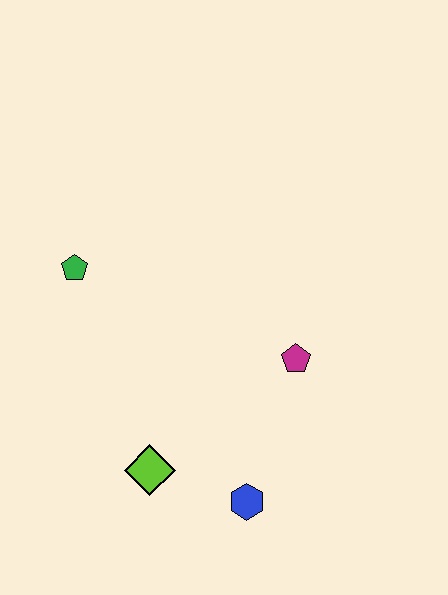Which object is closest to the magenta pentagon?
The blue hexagon is closest to the magenta pentagon.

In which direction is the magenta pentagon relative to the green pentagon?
The magenta pentagon is to the right of the green pentagon.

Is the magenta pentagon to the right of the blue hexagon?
Yes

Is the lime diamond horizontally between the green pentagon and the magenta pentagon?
Yes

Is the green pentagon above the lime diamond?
Yes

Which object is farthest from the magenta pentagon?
The green pentagon is farthest from the magenta pentagon.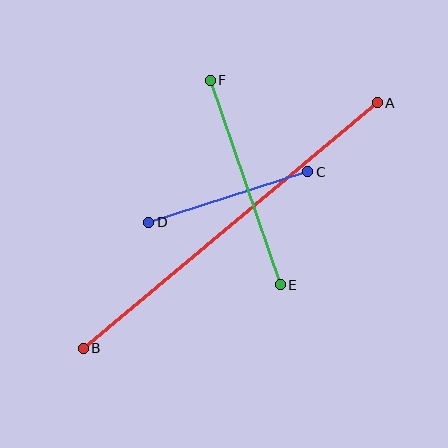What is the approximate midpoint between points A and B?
The midpoint is at approximately (230, 225) pixels.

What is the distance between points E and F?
The distance is approximately 216 pixels.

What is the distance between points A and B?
The distance is approximately 383 pixels.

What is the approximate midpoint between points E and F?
The midpoint is at approximately (245, 182) pixels.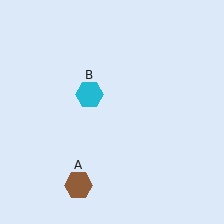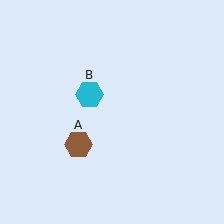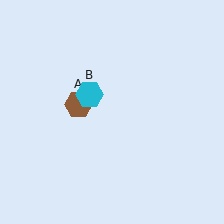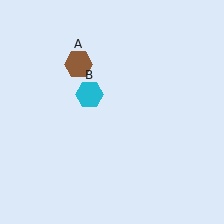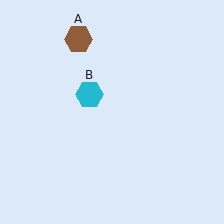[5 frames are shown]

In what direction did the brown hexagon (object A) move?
The brown hexagon (object A) moved up.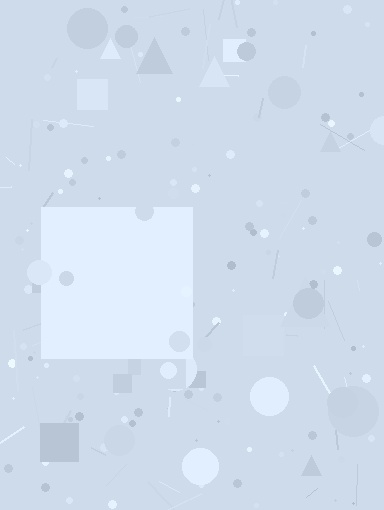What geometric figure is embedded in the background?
A square is embedded in the background.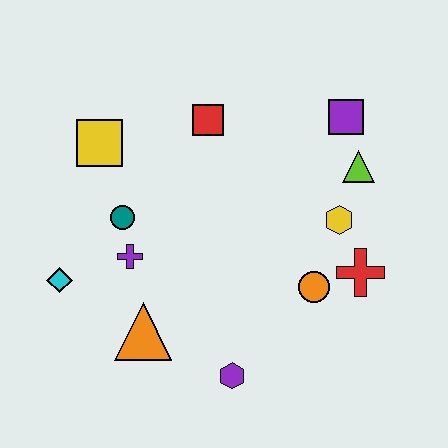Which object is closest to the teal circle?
The purple cross is closest to the teal circle.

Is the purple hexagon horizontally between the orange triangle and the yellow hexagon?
Yes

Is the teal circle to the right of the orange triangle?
No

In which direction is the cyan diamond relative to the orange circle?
The cyan diamond is to the left of the orange circle.